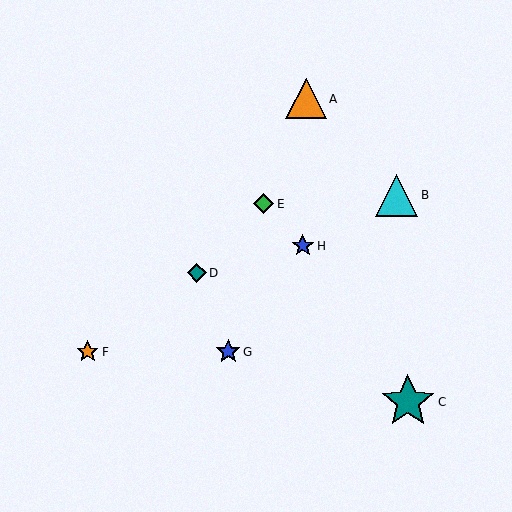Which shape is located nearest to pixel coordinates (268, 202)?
The green diamond (labeled E) at (264, 204) is nearest to that location.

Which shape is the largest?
The teal star (labeled C) is the largest.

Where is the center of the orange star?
The center of the orange star is at (88, 352).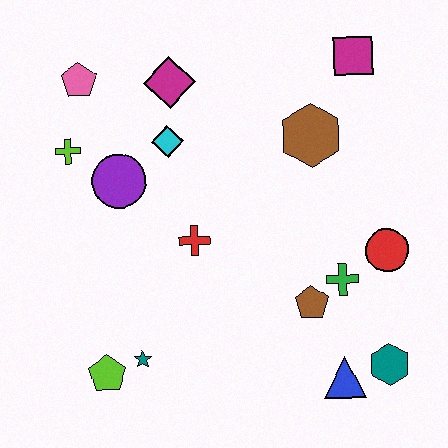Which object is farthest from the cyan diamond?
The teal hexagon is farthest from the cyan diamond.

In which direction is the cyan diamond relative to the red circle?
The cyan diamond is to the left of the red circle.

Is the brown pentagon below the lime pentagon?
No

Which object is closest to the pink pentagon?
The lime cross is closest to the pink pentagon.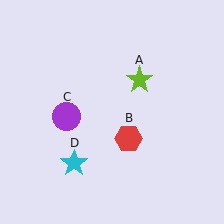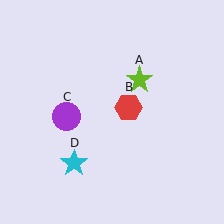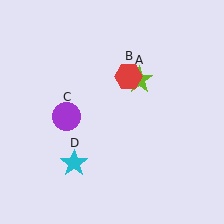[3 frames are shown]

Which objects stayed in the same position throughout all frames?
Lime star (object A) and purple circle (object C) and cyan star (object D) remained stationary.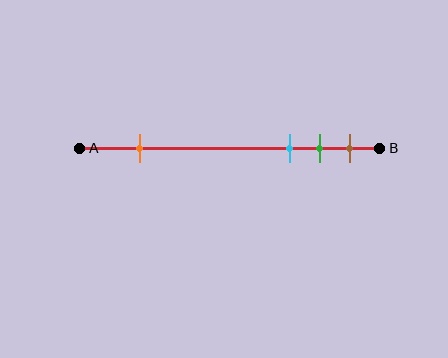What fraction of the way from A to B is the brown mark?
The brown mark is approximately 90% (0.9) of the way from A to B.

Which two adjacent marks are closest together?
The green and brown marks are the closest adjacent pair.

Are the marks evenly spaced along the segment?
No, the marks are not evenly spaced.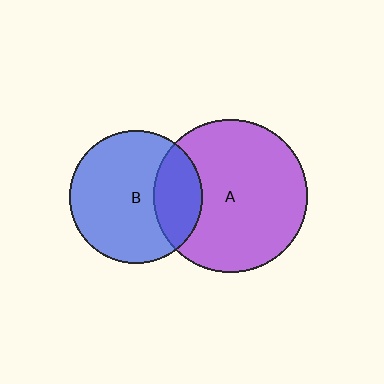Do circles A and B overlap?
Yes.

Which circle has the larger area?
Circle A (purple).